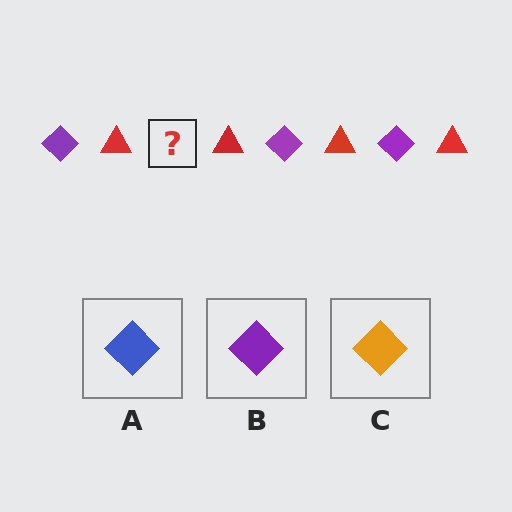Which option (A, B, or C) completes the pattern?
B.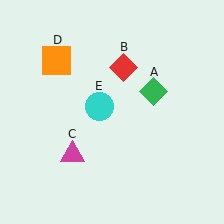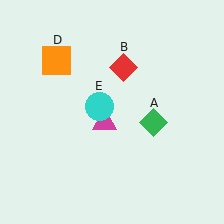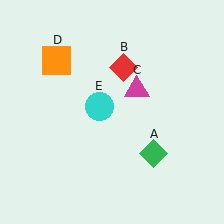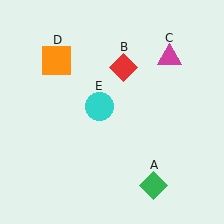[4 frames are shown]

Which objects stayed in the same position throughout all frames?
Red diamond (object B) and orange square (object D) and cyan circle (object E) remained stationary.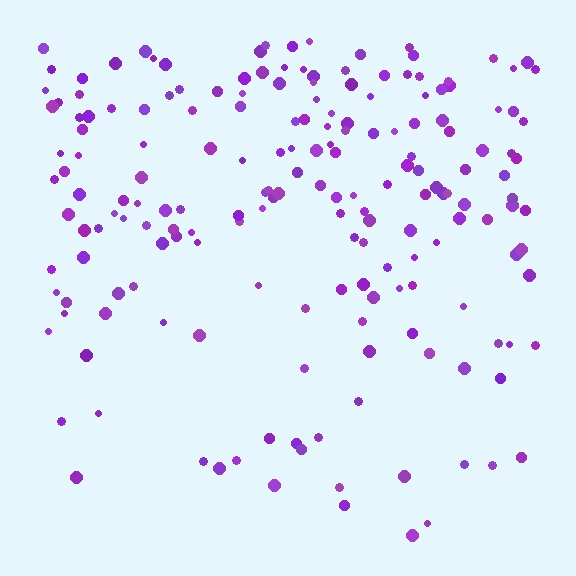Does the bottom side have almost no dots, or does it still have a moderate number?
Still a moderate number, just noticeably fewer than the top.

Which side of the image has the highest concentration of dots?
The top.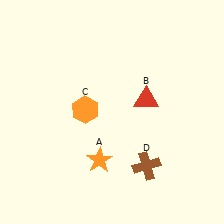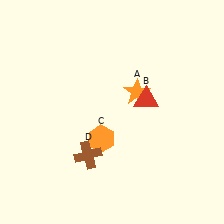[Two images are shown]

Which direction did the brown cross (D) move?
The brown cross (D) moved left.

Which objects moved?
The objects that moved are: the orange star (A), the orange hexagon (C), the brown cross (D).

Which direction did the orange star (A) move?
The orange star (A) moved up.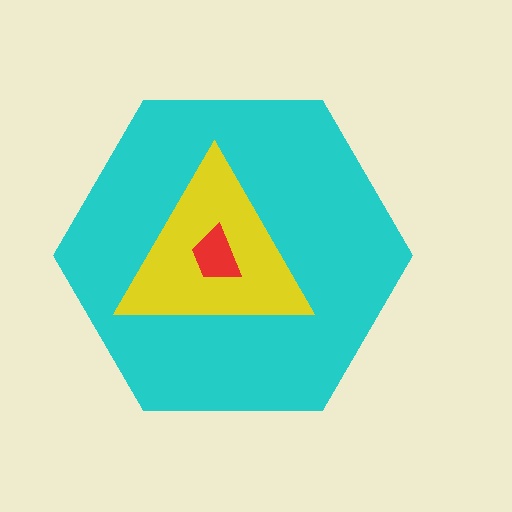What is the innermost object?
The red trapezoid.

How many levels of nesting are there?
3.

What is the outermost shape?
The cyan hexagon.